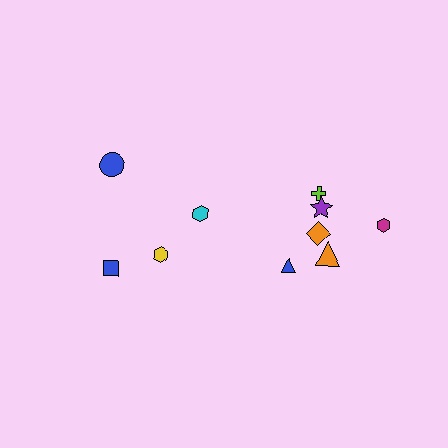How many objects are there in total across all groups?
There are 10 objects.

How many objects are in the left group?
There are 4 objects.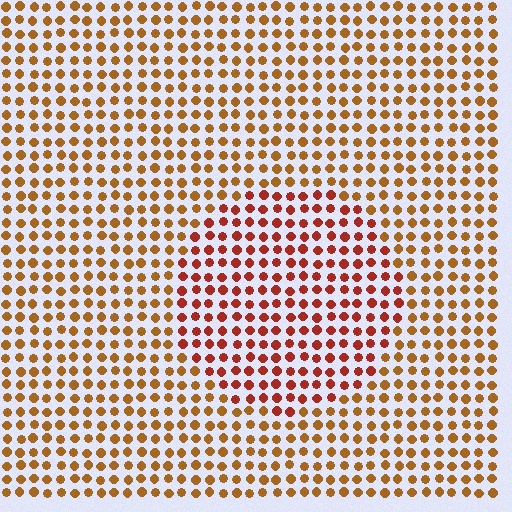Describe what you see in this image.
The image is filled with small brown elements in a uniform arrangement. A circle-shaped region is visible where the elements are tinted to a slightly different hue, forming a subtle color boundary.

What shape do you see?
I see a circle.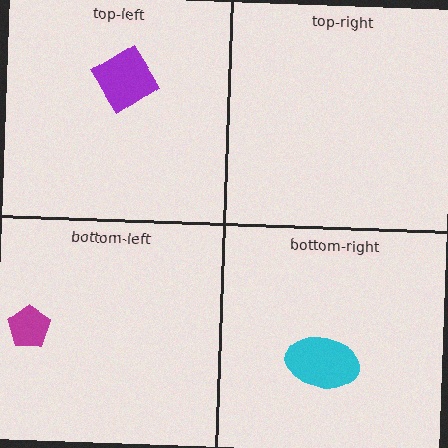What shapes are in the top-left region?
The purple diamond.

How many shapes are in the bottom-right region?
1.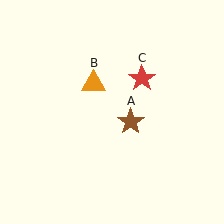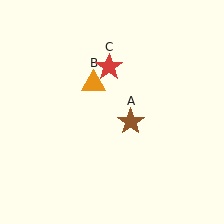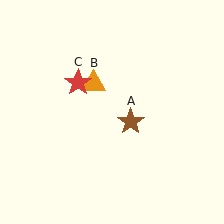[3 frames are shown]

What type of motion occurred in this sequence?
The red star (object C) rotated counterclockwise around the center of the scene.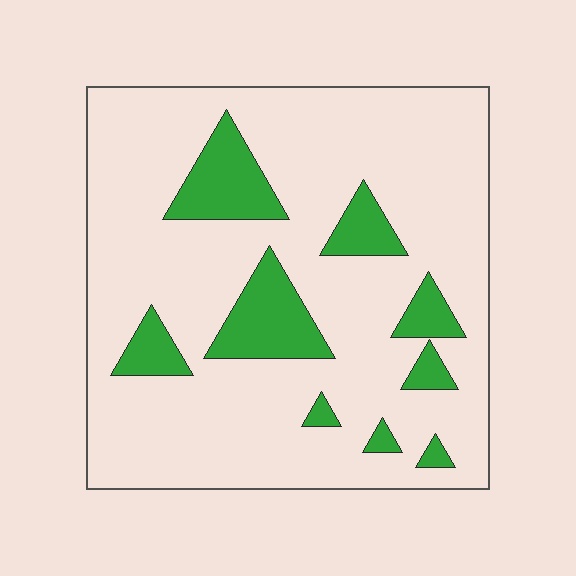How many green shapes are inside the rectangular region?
9.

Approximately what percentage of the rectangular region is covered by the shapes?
Approximately 15%.